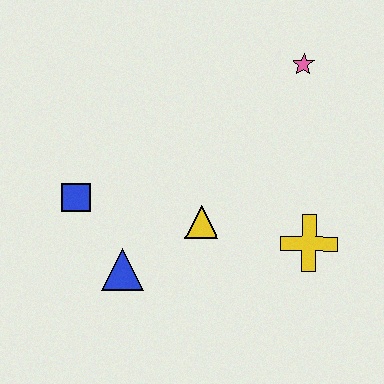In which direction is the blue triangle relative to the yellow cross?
The blue triangle is to the left of the yellow cross.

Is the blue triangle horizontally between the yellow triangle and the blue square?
Yes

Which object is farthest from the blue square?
The pink star is farthest from the blue square.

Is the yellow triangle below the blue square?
Yes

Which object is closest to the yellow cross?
The yellow triangle is closest to the yellow cross.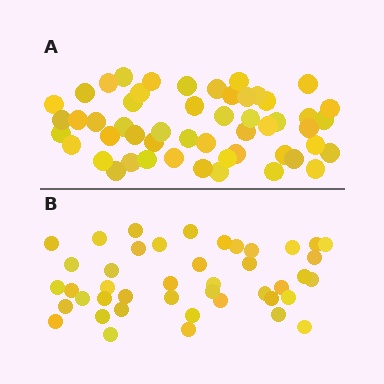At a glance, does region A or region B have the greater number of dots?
Region A (the top region) has more dots.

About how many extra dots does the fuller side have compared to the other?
Region A has roughly 8 or so more dots than region B.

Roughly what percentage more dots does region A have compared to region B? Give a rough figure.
About 20% more.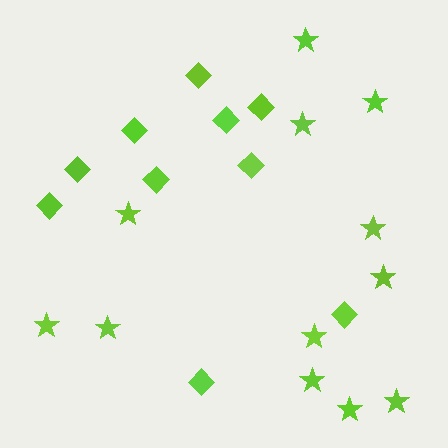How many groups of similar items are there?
There are 2 groups: one group of diamonds (10) and one group of stars (12).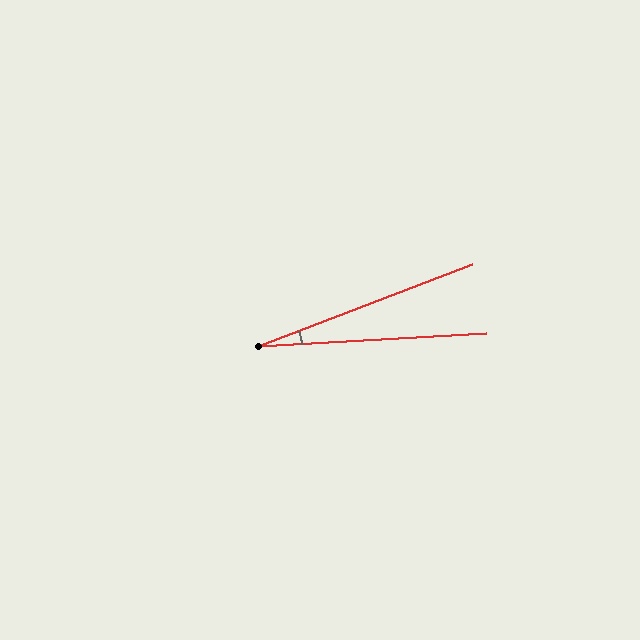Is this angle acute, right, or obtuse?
It is acute.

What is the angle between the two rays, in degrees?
Approximately 18 degrees.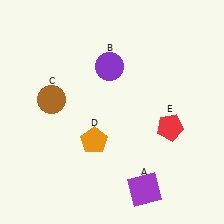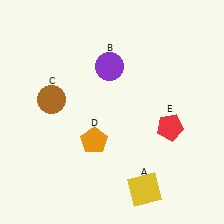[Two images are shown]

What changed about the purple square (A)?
In Image 1, A is purple. In Image 2, it changed to yellow.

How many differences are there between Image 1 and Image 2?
There is 1 difference between the two images.